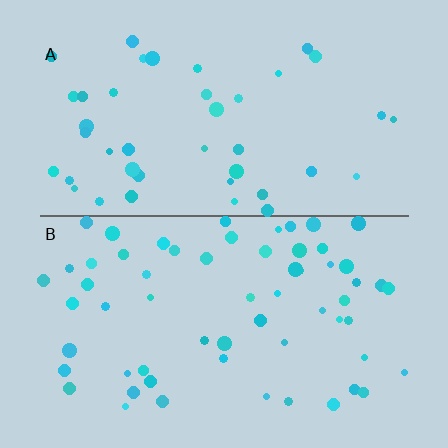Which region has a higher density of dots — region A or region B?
B (the bottom).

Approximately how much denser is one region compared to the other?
Approximately 1.4× — region B over region A.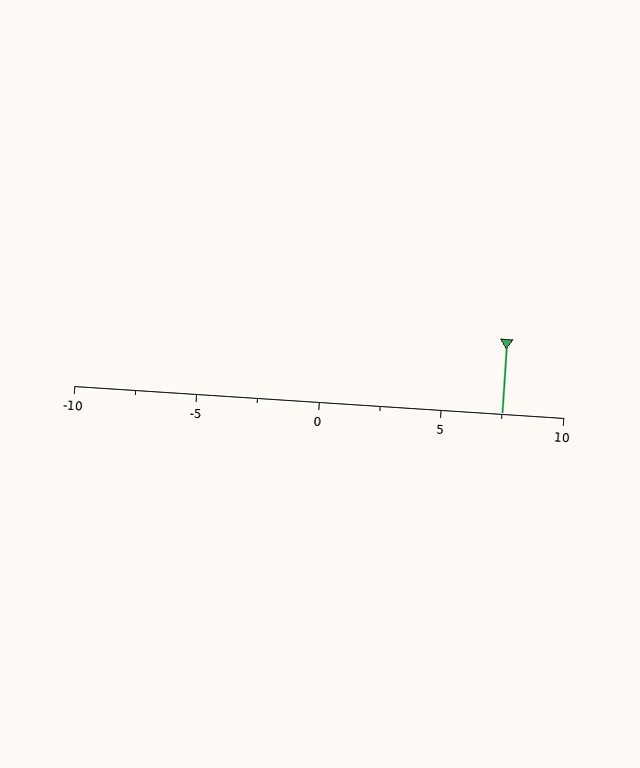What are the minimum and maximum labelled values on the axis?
The axis runs from -10 to 10.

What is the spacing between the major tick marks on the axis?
The major ticks are spaced 5 apart.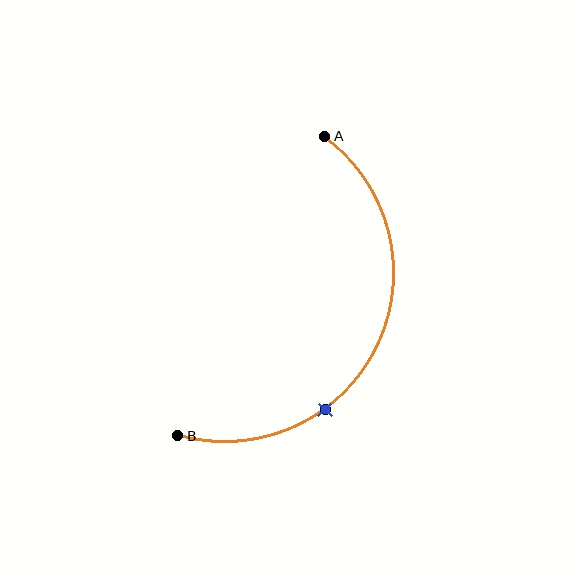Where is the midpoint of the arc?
The arc midpoint is the point on the curve farthest from the straight line joining A and B. It sits to the right of that line.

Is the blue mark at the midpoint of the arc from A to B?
No. The blue mark lies on the arc but is closer to endpoint B. The arc midpoint would be at the point on the curve equidistant along the arc from both A and B.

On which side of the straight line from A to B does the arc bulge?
The arc bulges to the right of the straight line connecting A and B.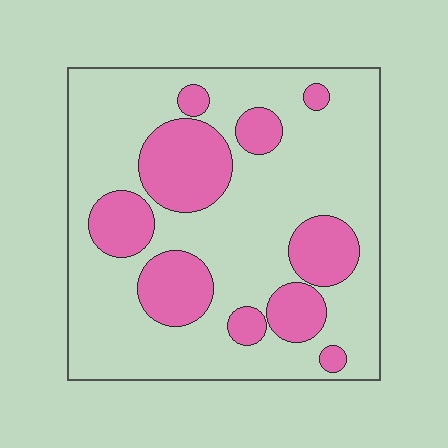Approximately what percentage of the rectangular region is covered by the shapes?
Approximately 30%.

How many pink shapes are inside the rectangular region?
10.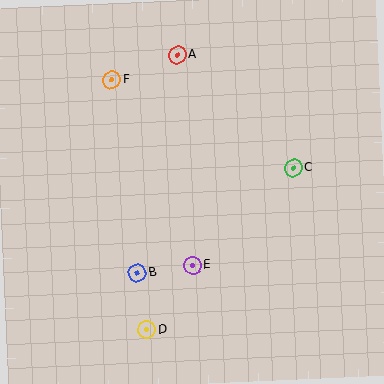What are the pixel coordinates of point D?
Point D is at (147, 330).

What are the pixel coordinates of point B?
Point B is at (137, 273).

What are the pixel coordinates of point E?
Point E is at (192, 265).